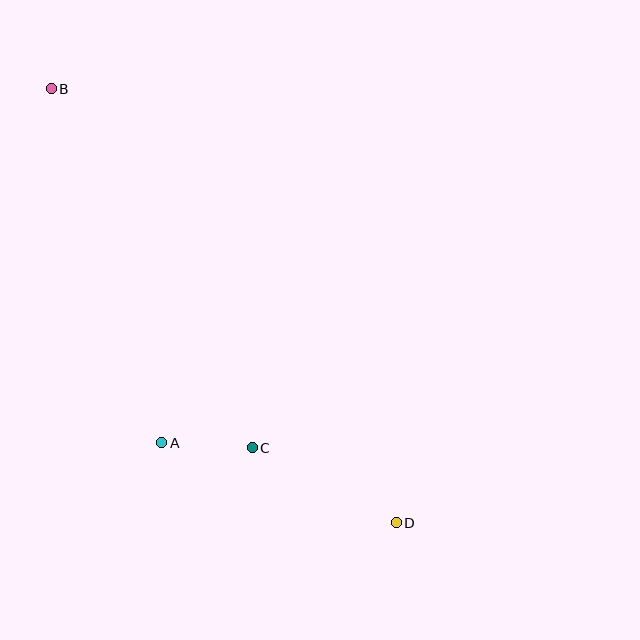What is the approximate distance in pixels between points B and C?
The distance between B and C is approximately 411 pixels.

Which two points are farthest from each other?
Points B and D are farthest from each other.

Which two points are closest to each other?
Points A and C are closest to each other.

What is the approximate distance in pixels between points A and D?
The distance between A and D is approximately 248 pixels.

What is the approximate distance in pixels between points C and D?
The distance between C and D is approximately 163 pixels.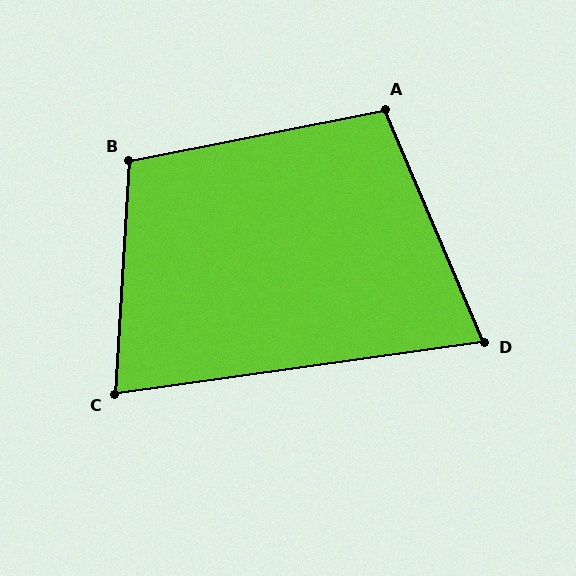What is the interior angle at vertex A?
Approximately 102 degrees (obtuse).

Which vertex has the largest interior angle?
B, at approximately 105 degrees.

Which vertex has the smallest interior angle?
D, at approximately 75 degrees.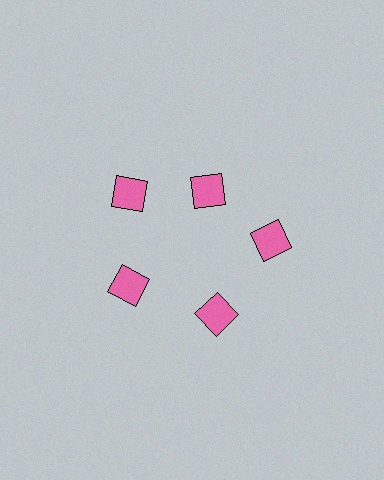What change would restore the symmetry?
The symmetry would be restored by moving it outward, back onto the ring so that all 5 squares sit at equal angles and equal distance from the center.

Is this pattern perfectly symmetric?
No. The 5 pink squares are arranged in a ring, but one element near the 1 o'clock position is pulled inward toward the center, breaking the 5-fold rotational symmetry.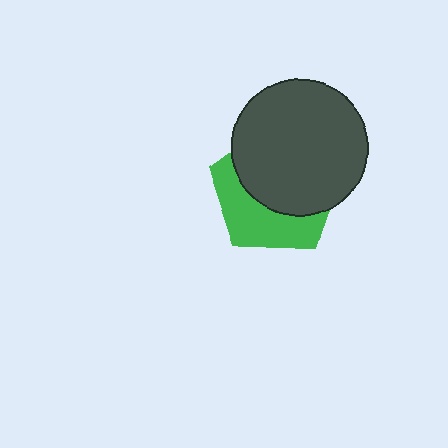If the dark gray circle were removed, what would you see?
You would see the complete green pentagon.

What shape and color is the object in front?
The object in front is a dark gray circle.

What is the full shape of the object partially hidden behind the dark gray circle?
The partially hidden object is a green pentagon.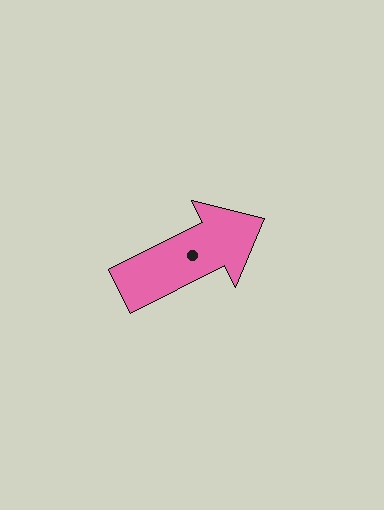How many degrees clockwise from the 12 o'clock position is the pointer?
Approximately 63 degrees.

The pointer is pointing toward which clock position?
Roughly 2 o'clock.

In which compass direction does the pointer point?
Northeast.